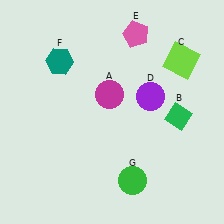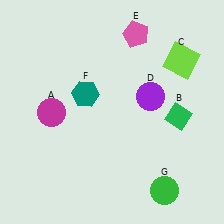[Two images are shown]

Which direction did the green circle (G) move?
The green circle (G) moved right.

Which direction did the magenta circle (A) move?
The magenta circle (A) moved left.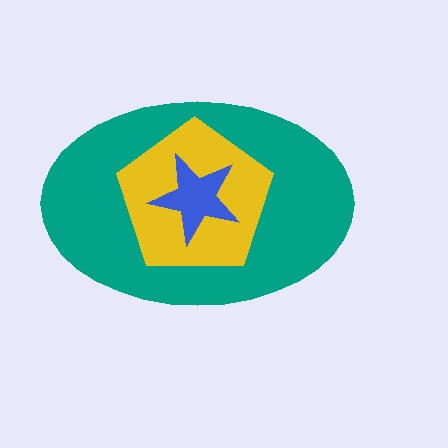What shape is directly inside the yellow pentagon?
The blue star.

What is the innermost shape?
The blue star.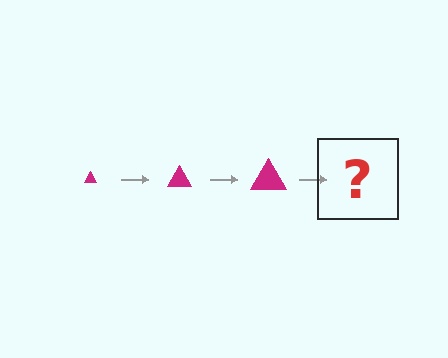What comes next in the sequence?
The next element should be a magenta triangle, larger than the previous one.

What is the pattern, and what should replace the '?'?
The pattern is that the triangle gets progressively larger each step. The '?' should be a magenta triangle, larger than the previous one.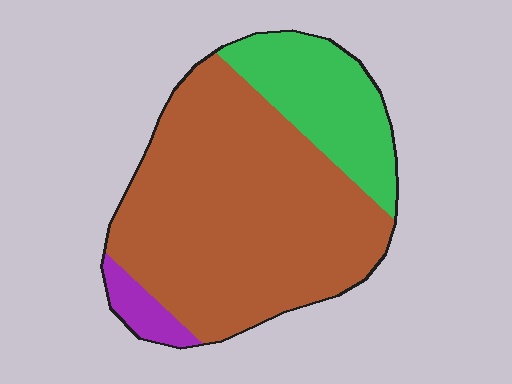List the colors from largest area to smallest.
From largest to smallest: brown, green, purple.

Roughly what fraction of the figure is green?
Green covers roughly 25% of the figure.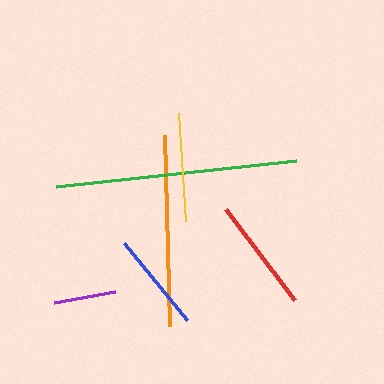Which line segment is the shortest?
The purple line is the shortest at approximately 62 pixels.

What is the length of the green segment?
The green segment is approximately 241 pixels long.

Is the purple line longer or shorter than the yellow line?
The yellow line is longer than the purple line.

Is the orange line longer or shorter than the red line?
The orange line is longer than the red line.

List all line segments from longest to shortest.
From longest to shortest: green, orange, red, yellow, blue, purple.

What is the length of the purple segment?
The purple segment is approximately 62 pixels long.